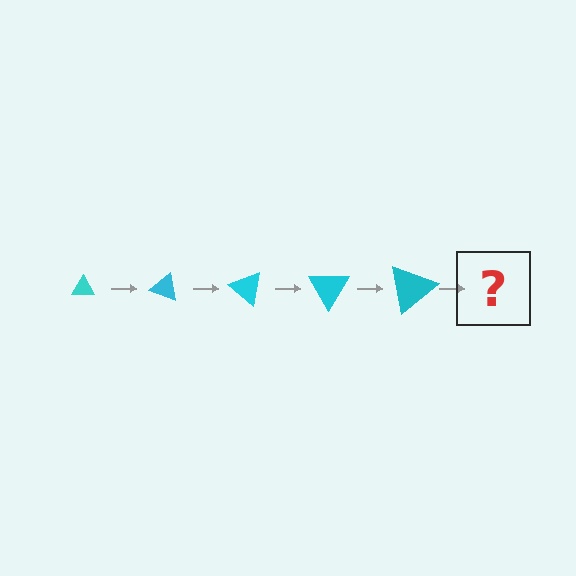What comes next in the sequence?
The next element should be a triangle, larger than the previous one and rotated 100 degrees from the start.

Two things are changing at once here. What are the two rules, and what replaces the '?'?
The two rules are that the triangle grows larger each step and it rotates 20 degrees each step. The '?' should be a triangle, larger than the previous one and rotated 100 degrees from the start.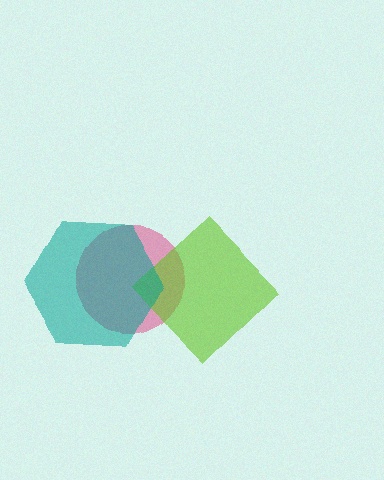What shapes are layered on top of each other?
The layered shapes are: a pink circle, a lime diamond, a teal hexagon.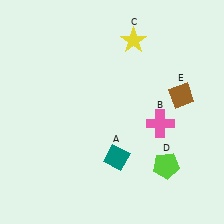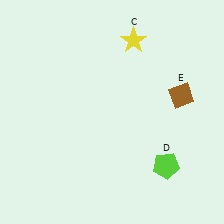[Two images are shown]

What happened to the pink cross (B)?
The pink cross (B) was removed in Image 2. It was in the bottom-right area of Image 1.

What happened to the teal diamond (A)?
The teal diamond (A) was removed in Image 2. It was in the bottom-right area of Image 1.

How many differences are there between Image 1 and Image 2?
There are 2 differences between the two images.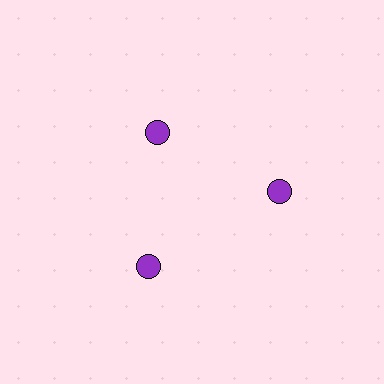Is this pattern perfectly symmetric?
No. The 3 purple circles are arranged in a ring, but one element near the 11 o'clock position is pulled inward toward the center, breaking the 3-fold rotational symmetry.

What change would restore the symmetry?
The symmetry would be restored by moving it outward, back onto the ring so that all 3 circles sit at equal angles and equal distance from the center.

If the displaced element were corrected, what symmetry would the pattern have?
It would have 3-fold rotational symmetry — the pattern would map onto itself every 120 degrees.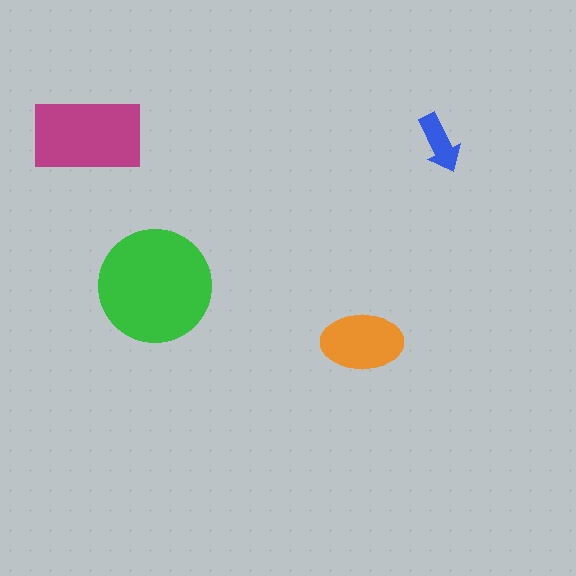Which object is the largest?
The green circle.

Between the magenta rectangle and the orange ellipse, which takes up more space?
The magenta rectangle.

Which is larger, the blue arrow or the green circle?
The green circle.